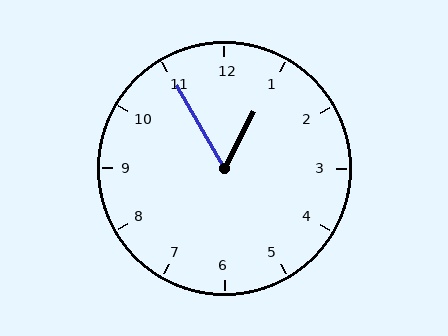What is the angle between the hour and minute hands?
Approximately 58 degrees.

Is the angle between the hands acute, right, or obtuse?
It is acute.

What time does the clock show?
12:55.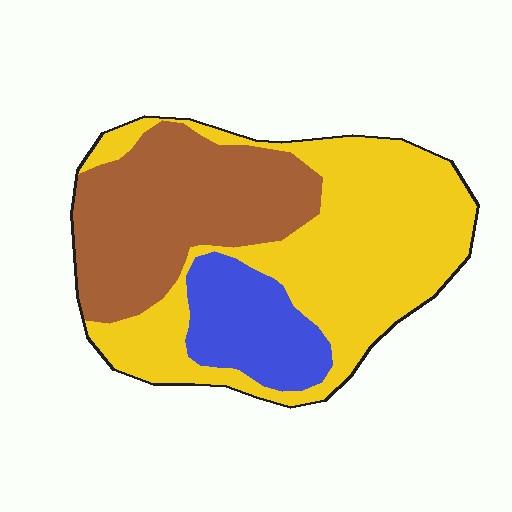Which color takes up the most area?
Yellow, at roughly 50%.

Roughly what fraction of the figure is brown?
Brown covers 34% of the figure.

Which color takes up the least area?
Blue, at roughly 15%.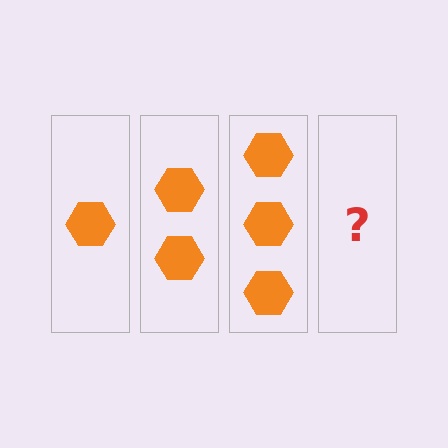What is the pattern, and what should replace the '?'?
The pattern is that each step adds one more hexagon. The '?' should be 4 hexagons.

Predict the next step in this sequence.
The next step is 4 hexagons.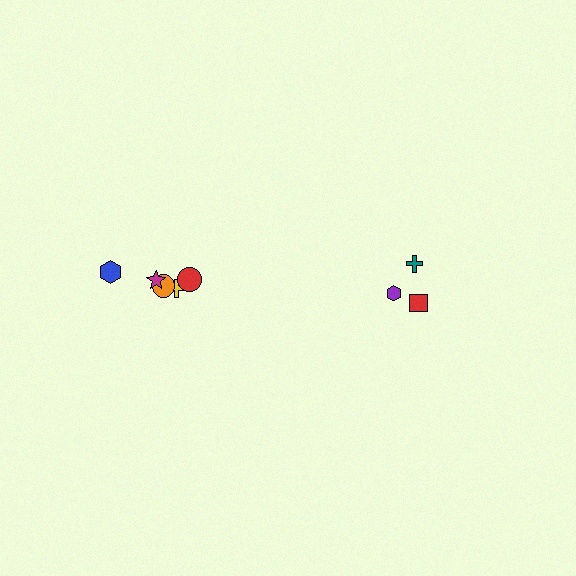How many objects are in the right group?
There are 3 objects.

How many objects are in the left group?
There are 5 objects.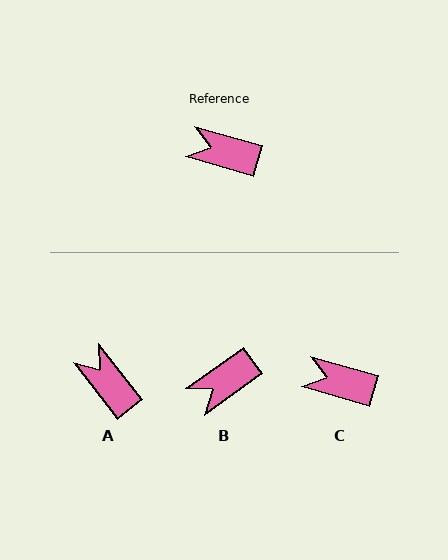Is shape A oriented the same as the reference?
No, it is off by about 37 degrees.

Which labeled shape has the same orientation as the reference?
C.